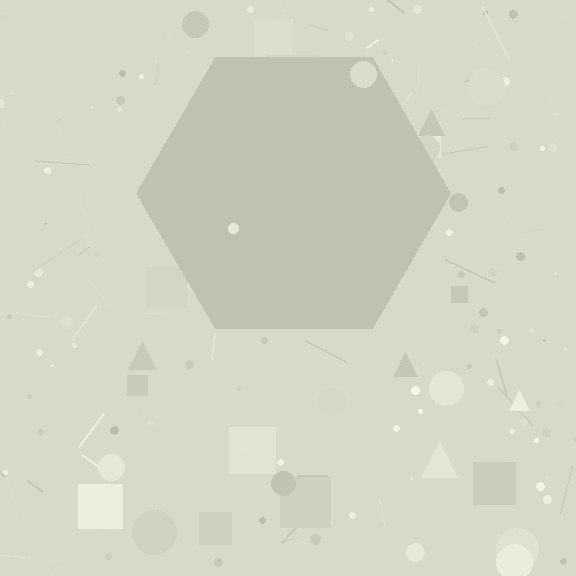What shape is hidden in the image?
A hexagon is hidden in the image.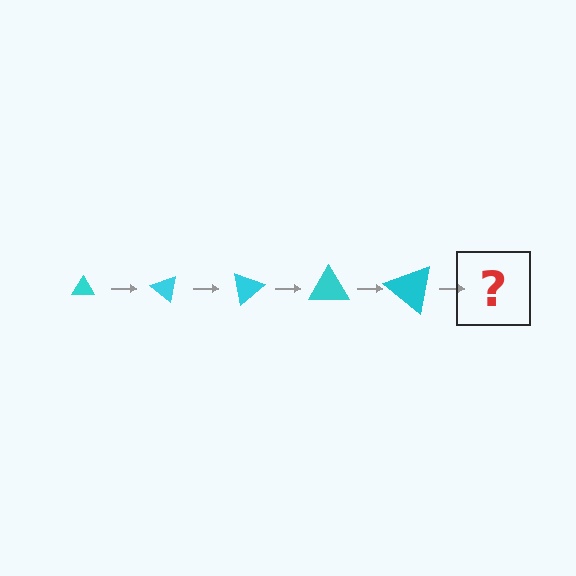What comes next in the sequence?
The next element should be a triangle, larger than the previous one and rotated 200 degrees from the start.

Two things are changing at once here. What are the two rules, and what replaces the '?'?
The two rules are that the triangle grows larger each step and it rotates 40 degrees each step. The '?' should be a triangle, larger than the previous one and rotated 200 degrees from the start.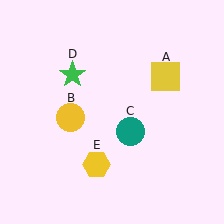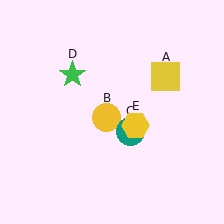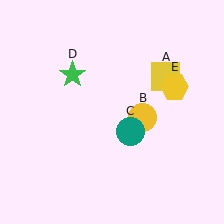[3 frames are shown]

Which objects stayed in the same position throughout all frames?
Yellow square (object A) and teal circle (object C) and green star (object D) remained stationary.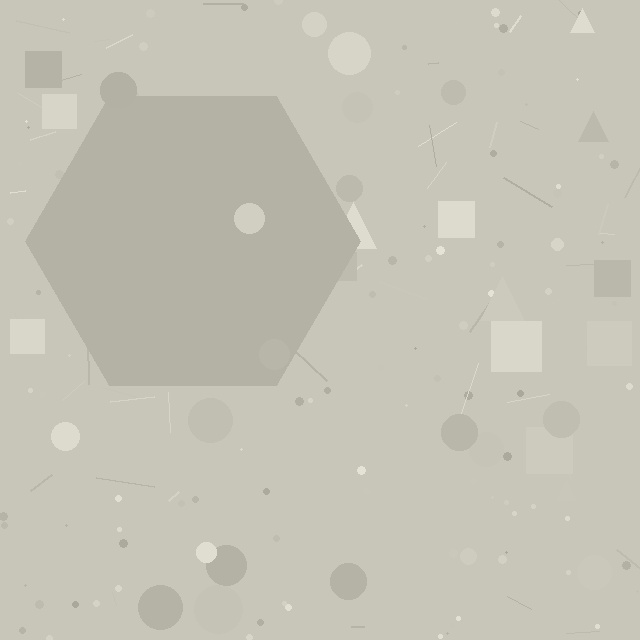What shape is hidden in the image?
A hexagon is hidden in the image.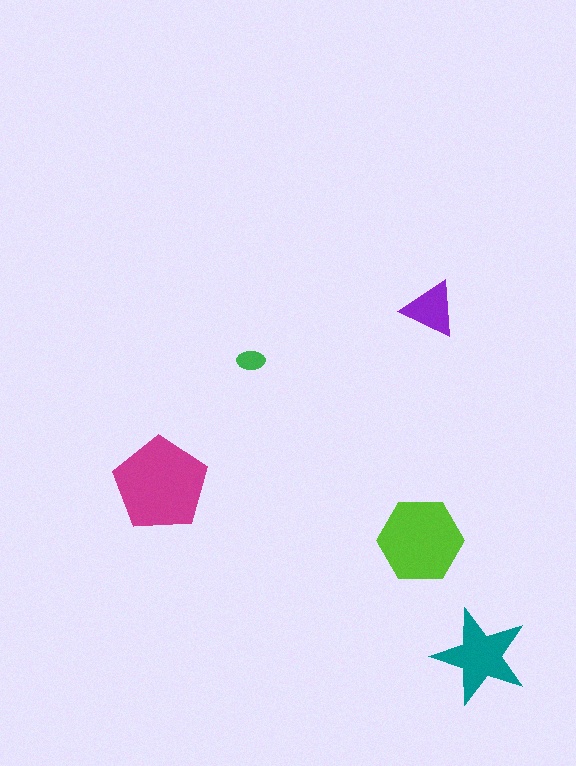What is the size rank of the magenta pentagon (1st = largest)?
1st.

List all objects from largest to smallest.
The magenta pentagon, the lime hexagon, the teal star, the purple triangle, the green ellipse.